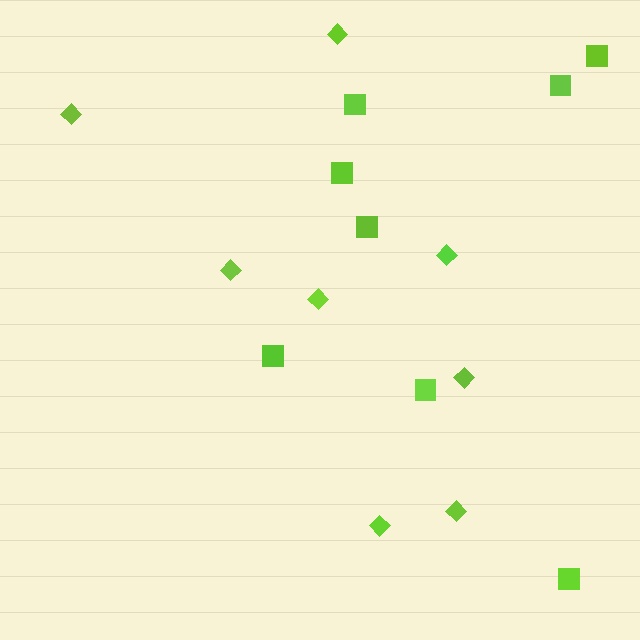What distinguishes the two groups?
There are 2 groups: one group of diamonds (8) and one group of squares (8).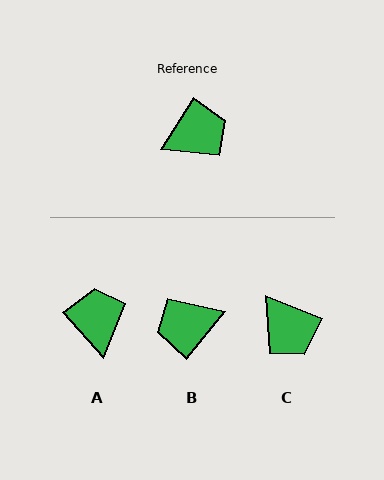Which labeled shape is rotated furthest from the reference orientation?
B, about 174 degrees away.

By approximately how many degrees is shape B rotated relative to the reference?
Approximately 174 degrees counter-clockwise.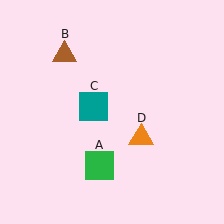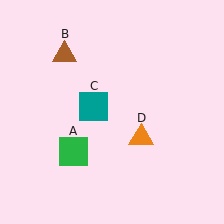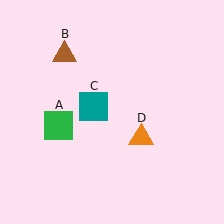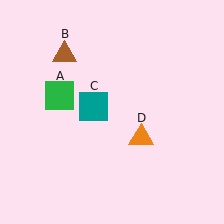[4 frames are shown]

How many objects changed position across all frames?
1 object changed position: green square (object A).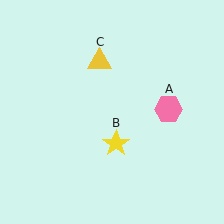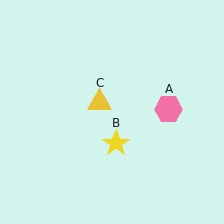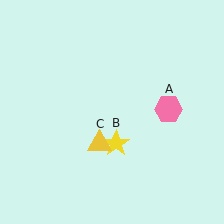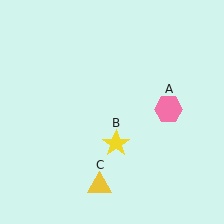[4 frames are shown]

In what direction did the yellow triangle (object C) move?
The yellow triangle (object C) moved down.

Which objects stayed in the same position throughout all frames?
Pink hexagon (object A) and yellow star (object B) remained stationary.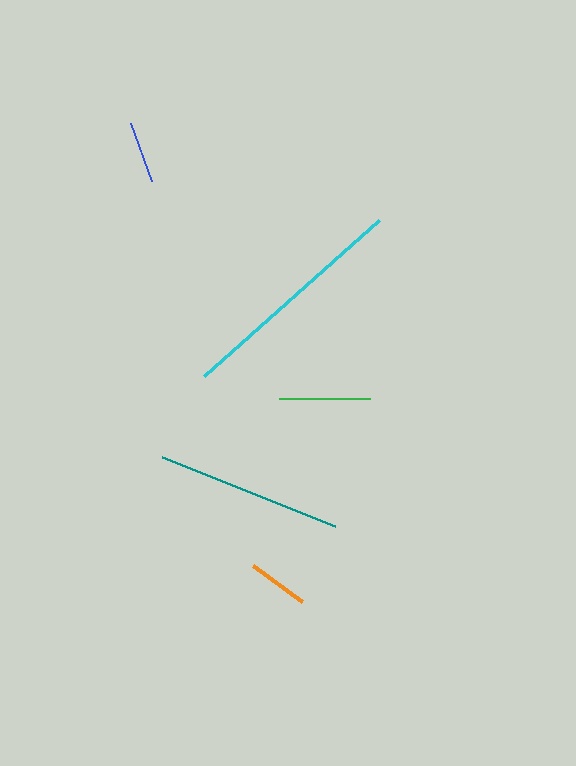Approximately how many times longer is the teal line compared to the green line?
The teal line is approximately 2.0 times the length of the green line.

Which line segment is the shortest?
The orange line is the shortest at approximately 61 pixels.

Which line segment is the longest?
The cyan line is the longest at approximately 234 pixels.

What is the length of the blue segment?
The blue segment is approximately 62 pixels long.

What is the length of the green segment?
The green segment is approximately 91 pixels long.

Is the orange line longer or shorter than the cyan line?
The cyan line is longer than the orange line.